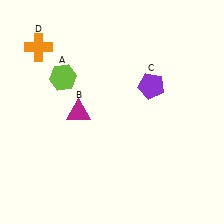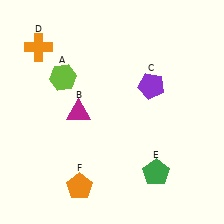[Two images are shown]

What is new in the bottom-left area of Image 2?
An orange pentagon (F) was added in the bottom-left area of Image 2.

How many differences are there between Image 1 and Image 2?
There are 2 differences between the two images.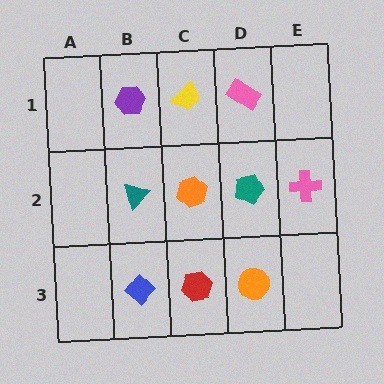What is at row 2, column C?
An orange hexagon.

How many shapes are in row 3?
3 shapes.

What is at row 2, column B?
A teal triangle.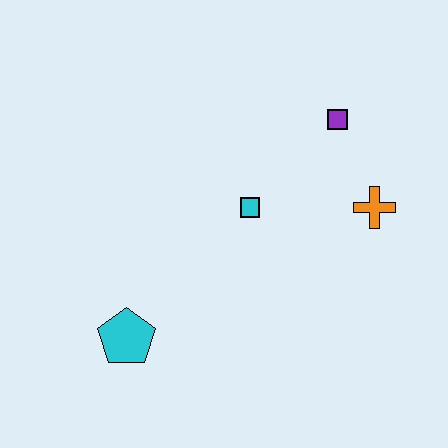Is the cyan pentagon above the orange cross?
No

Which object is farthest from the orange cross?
The cyan pentagon is farthest from the orange cross.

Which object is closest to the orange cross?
The purple square is closest to the orange cross.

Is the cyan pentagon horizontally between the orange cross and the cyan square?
No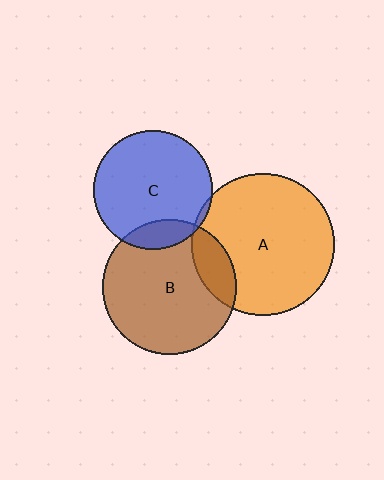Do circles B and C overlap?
Yes.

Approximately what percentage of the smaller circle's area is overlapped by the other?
Approximately 15%.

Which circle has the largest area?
Circle A (orange).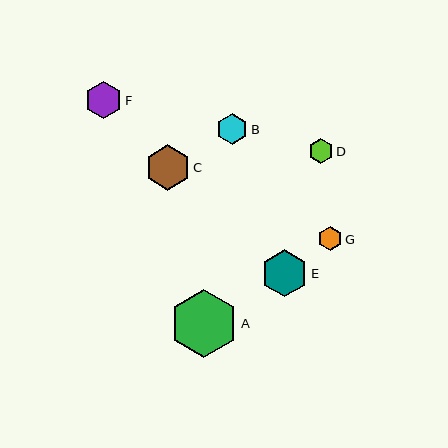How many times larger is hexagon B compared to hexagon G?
Hexagon B is approximately 1.3 times the size of hexagon G.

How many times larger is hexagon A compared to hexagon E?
Hexagon A is approximately 1.5 times the size of hexagon E.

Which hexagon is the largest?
Hexagon A is the largest with a size of approximately 68 pixels.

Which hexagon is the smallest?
Hexagon G is the smallest with a size of approximately 24 pixels.